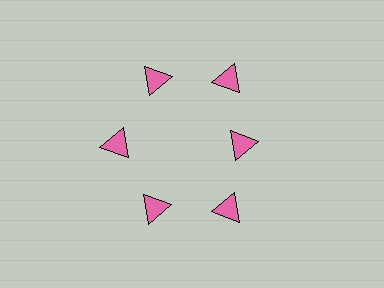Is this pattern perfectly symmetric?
No. The 6 pink triangles are arranged in a ring, but one element near the 3 o'clock position is pulled inward toward the center, breaking the 6-fold rotational symmetry.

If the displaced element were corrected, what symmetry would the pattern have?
It would have 6-fold rotational symmetry — the pattern would map onto itself every 60 degrees.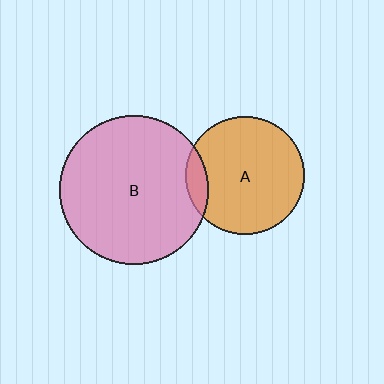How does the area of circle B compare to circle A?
Approximately 1.6 times.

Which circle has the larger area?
Circle B (pink).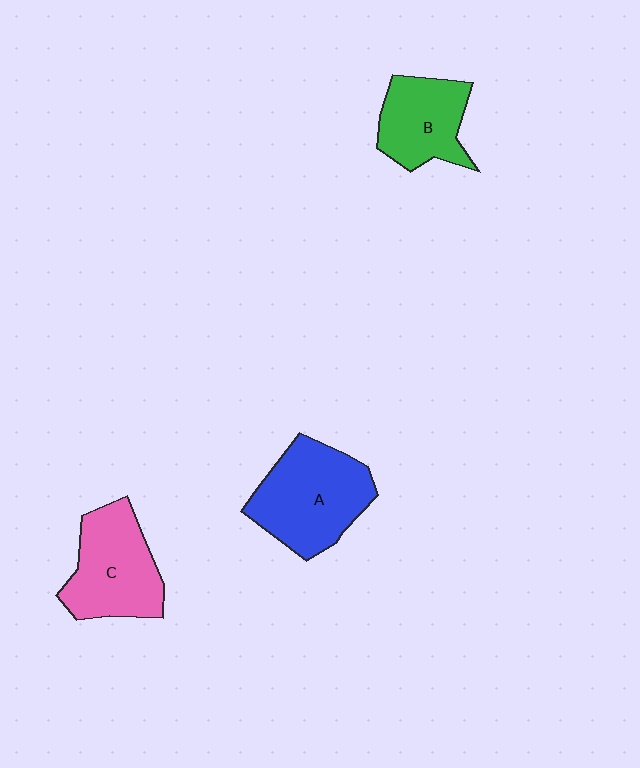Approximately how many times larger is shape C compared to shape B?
Approximately 1.2 times.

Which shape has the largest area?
Shape A (blue).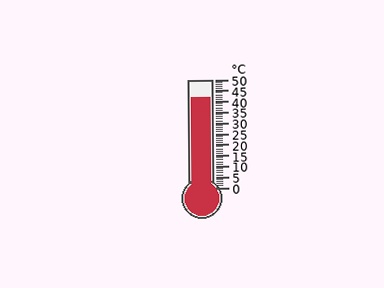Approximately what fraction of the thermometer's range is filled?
The thermometer is filled to approximately 85% of its range.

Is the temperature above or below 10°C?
The temperature is above 10°C.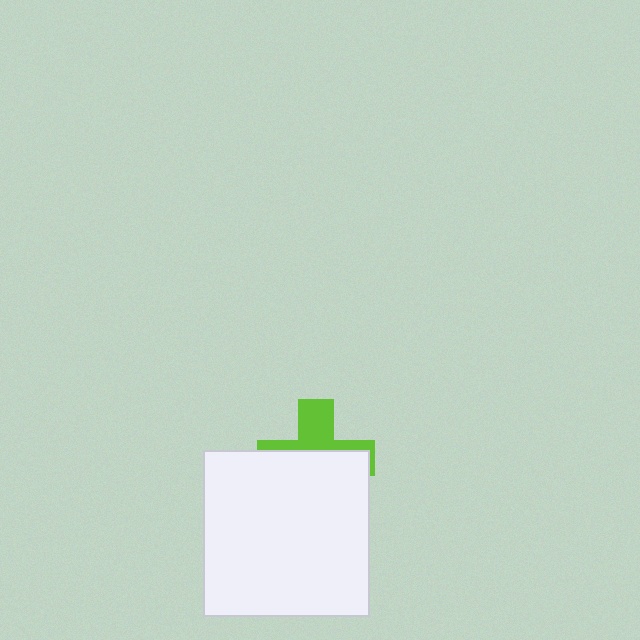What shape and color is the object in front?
The object in front is a white square.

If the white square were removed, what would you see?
You would see the complete lime cross.